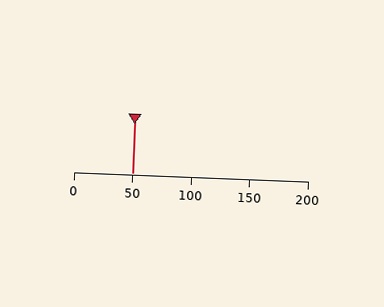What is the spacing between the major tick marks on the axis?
The major ticks are spaced 50 apart.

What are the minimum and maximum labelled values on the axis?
The axis runs from 0 to 200.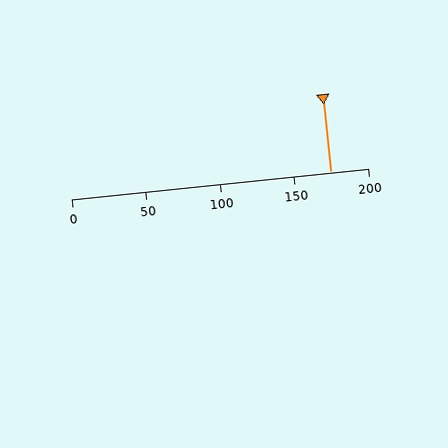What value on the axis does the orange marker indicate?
The marker indicates approximately 175.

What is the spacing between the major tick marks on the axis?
The major ticks are spaced 50 apart.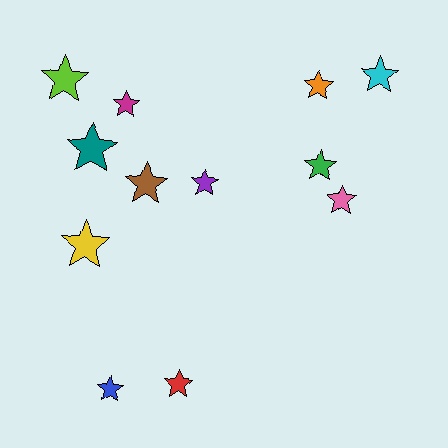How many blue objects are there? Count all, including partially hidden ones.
There is 1 blue object.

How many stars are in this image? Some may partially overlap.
There are 12 stars.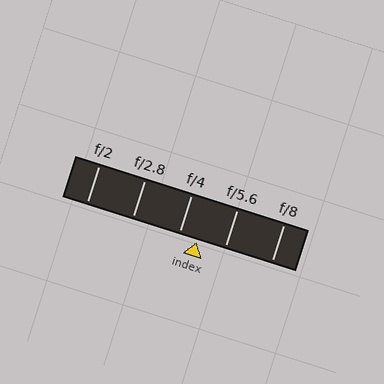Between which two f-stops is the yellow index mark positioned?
The index mark is between f/4 and f/5.6.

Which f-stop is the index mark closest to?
The index mark is closest to f/4.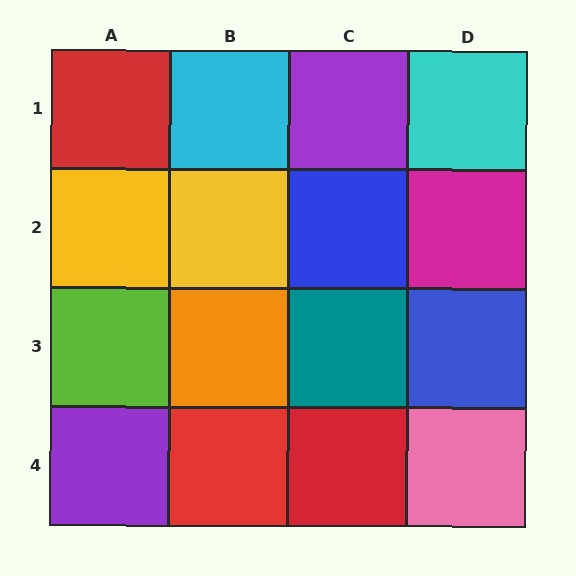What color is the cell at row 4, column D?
Pink.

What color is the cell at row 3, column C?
Teal.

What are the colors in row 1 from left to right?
Red, cyan, purple, cyan.